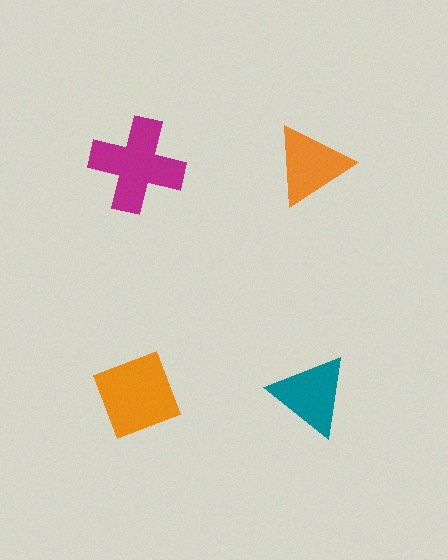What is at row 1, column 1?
A magenta cross.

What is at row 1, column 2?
An orange triangle.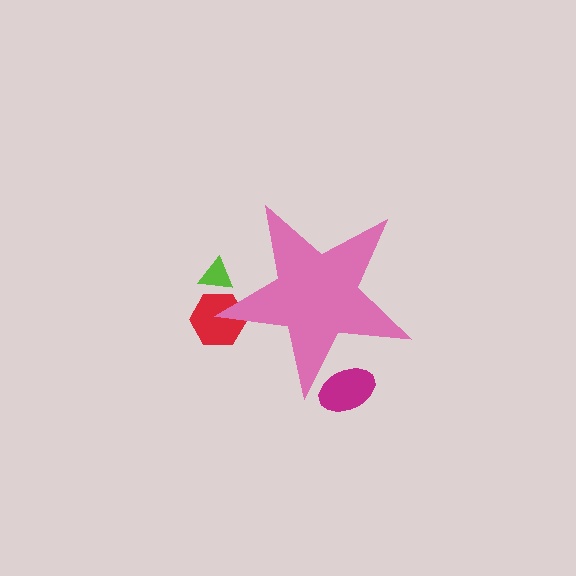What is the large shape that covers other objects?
A pink star.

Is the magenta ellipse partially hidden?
Yes, the magenta ellipse is partially hidden behind the pink star.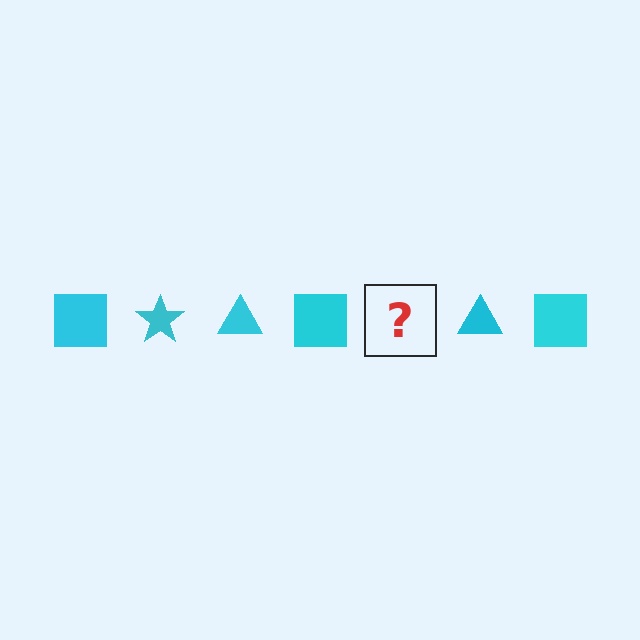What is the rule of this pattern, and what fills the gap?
The rule is that the pattern cycles through square, star, triangle shapes in cyan. The gap should be filled with a cyan star.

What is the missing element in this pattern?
The missing element is a cyan star.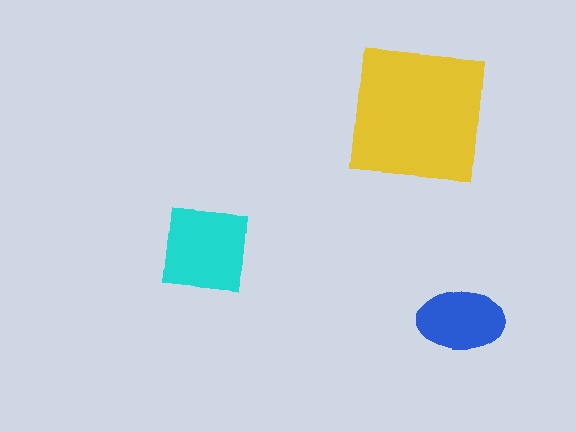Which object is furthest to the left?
The cyan square is leftmost.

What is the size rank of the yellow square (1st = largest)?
1st.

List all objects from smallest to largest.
The blue ellipse, the cyan square, the yellow square.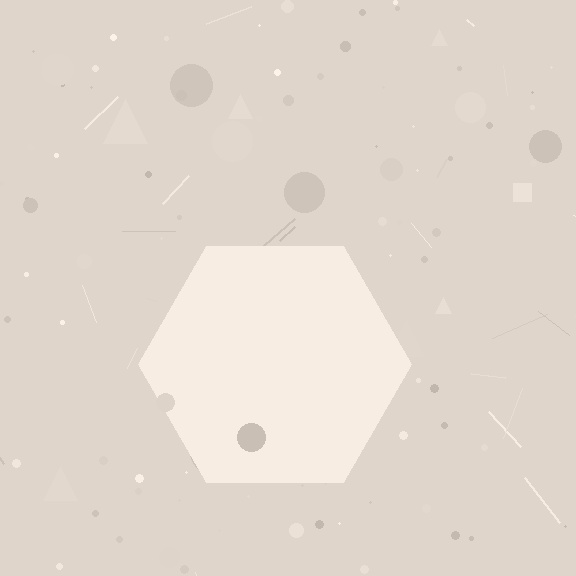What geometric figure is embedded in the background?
A hexagon is embedded in the background.